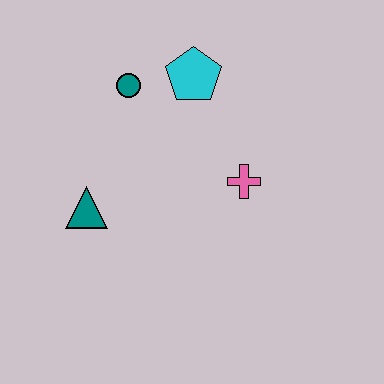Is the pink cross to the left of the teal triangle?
No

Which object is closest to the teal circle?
The cyan pentagon is closest to the teal circle.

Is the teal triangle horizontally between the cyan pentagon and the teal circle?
No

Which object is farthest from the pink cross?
The teal triangle is farthest from the pink cross.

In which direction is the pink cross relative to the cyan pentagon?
The pink cross is below the cyan pentagon.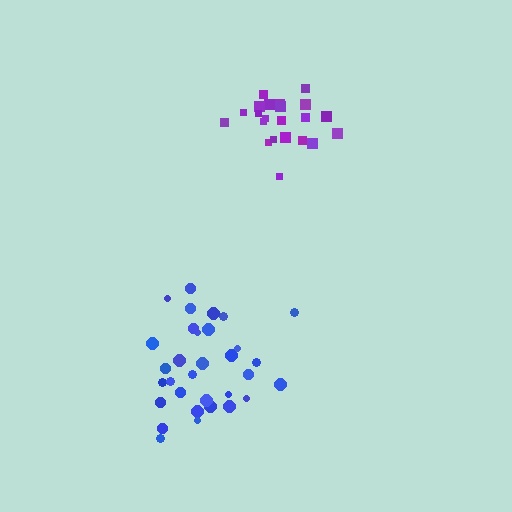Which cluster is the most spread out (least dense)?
Purple.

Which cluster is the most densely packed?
Blue.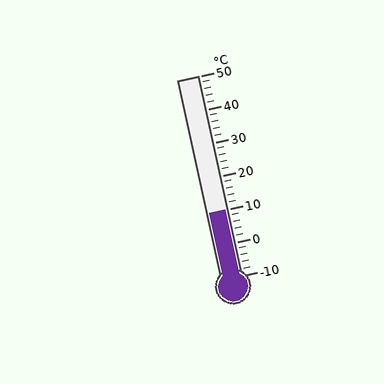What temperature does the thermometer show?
The thermometer shows approximately 10°C.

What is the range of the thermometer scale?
The thermometer scale ranges from -10°C to 50°C.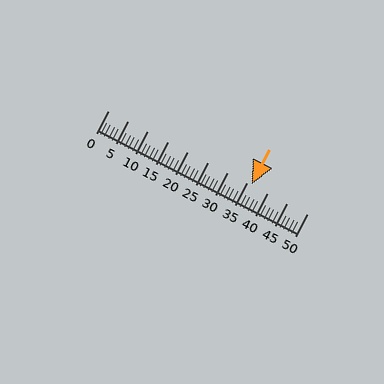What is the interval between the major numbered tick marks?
The major tick marks are spaced 5 units apart.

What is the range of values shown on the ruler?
The ruler shows values from 0 to 50.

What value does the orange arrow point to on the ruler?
The orange arrow points to approximately 36.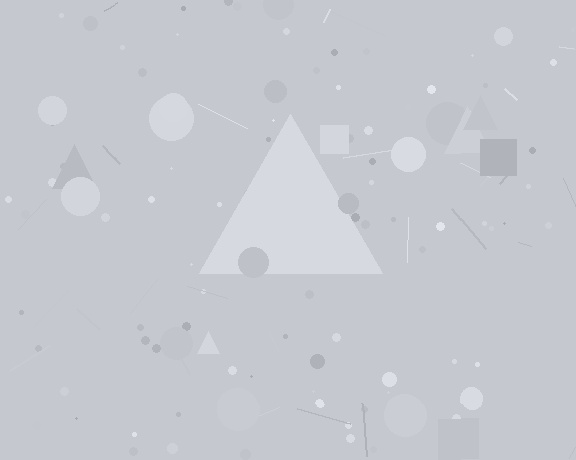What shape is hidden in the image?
A triangle is hidden in the image.